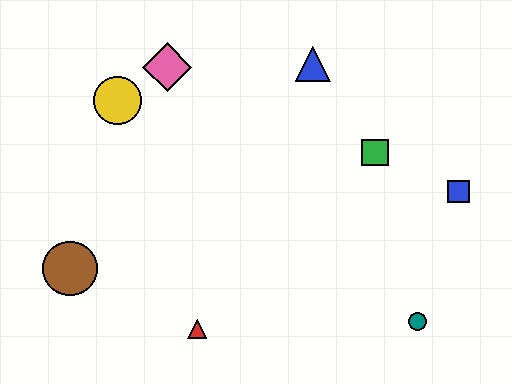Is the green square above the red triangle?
Yes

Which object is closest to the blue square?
The green square is closest to the blue square.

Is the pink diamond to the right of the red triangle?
No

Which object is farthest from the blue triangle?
The brown circle is farthest from the blue triangle.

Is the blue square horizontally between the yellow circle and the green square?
No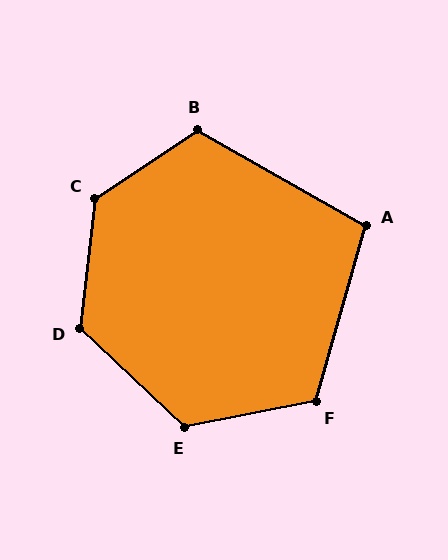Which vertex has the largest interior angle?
C, at approximately 131 degrees.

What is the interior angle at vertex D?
Approximately 126 degrees (obtuse).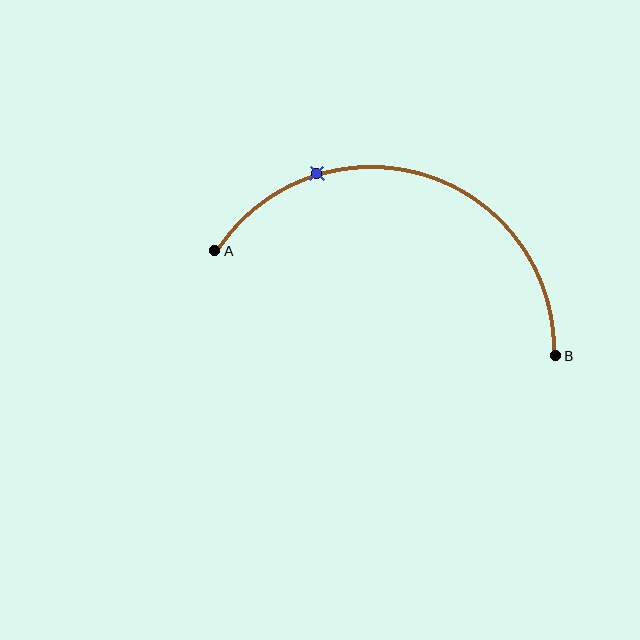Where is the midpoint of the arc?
The arc midpoint is the point on the curve farthest from the straight line joining A and B. It sits above that line.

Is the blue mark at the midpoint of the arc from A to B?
No. The blue mark lies on the arc but is closer to endpoint A. The arc midpoint would be at the point on the curve equidistant along the arc from both A and B.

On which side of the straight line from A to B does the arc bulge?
The arc bulges above the straight line connecting A and B.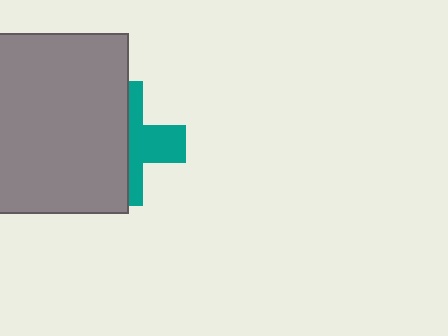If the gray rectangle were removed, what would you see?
You would see the complete teal cross.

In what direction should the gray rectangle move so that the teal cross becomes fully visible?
The gray rectangle should move left. That is the shortest direction to clear the overlap and leave the teal cross fully visible.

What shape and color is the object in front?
The object in front is a gray rectangle.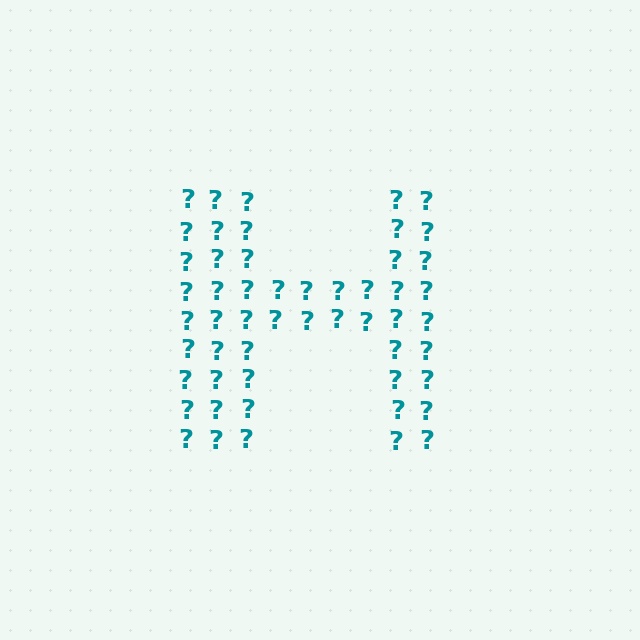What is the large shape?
The large shape is the letter H.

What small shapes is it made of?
It is made of small question marks.